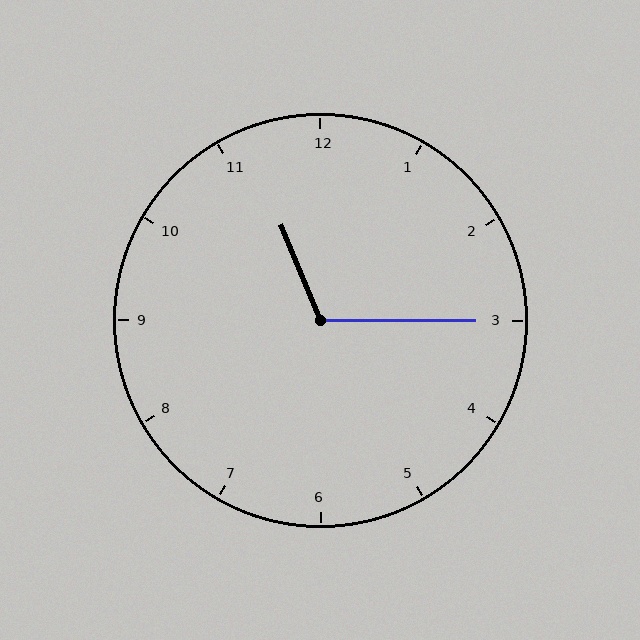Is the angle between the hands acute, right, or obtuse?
It is obtuse.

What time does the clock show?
11:15.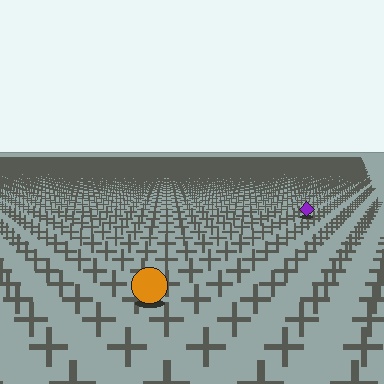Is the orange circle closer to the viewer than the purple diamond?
Yes. The orange circle is closer — you can tell from the texture gradient: the ground texture is coarser near it.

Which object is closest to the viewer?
The orange circle is closest. The texture marks near it are larger and more spread out.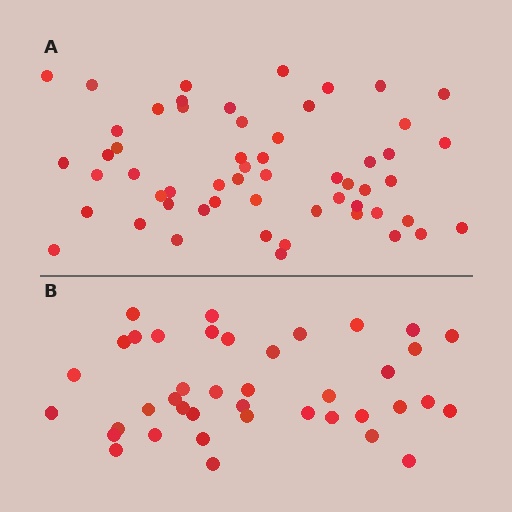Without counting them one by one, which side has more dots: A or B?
Region A (the top region) has more dots.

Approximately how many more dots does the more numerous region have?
Region A has approximately 15 more dots than region B.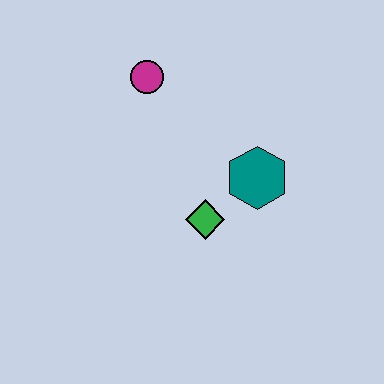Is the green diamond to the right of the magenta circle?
Yes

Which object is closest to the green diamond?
The teal hexagon is closest to the green diamond.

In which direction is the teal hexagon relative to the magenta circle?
The teal hexagon is to the right of the magenta circle.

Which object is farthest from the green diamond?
The magenta circle is farthest from the green diamond.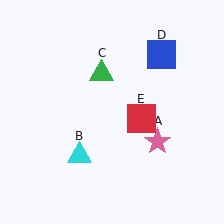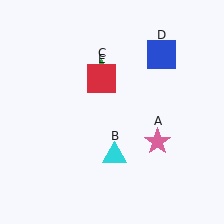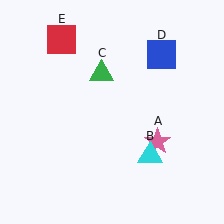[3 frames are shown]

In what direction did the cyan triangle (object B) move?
The cyan triangle (object B) moved right.